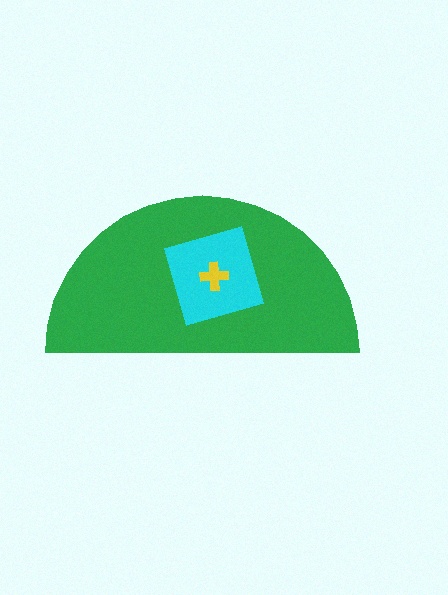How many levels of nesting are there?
3.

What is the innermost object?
The yellow cross.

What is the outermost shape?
The green semicircle.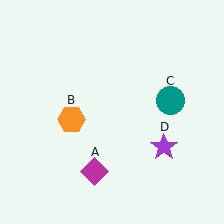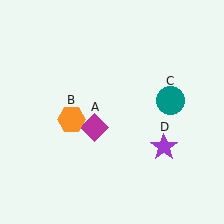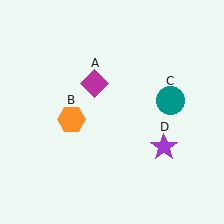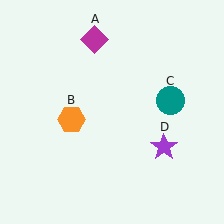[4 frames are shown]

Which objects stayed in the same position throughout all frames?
Orange hexagon (object B) and teal circle (object C) and purple star (object D) remained stationary.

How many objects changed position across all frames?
1 object changed position: magenta diamond (object A).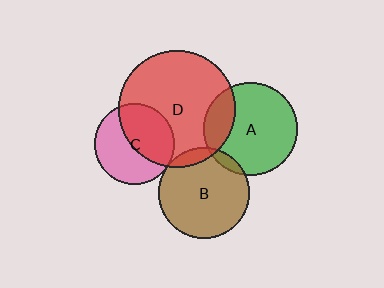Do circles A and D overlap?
Yes.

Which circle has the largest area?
Circle D (red).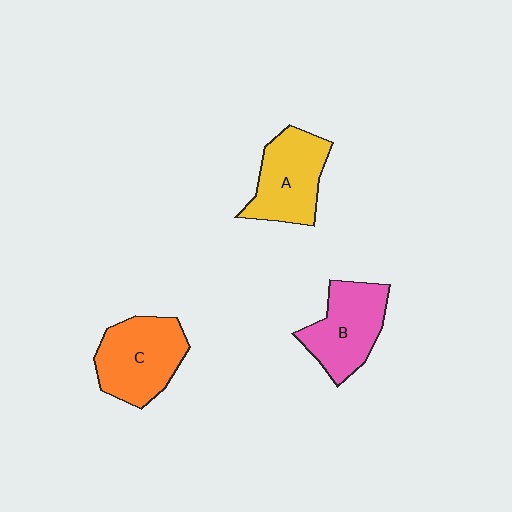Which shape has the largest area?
Shape C (orange).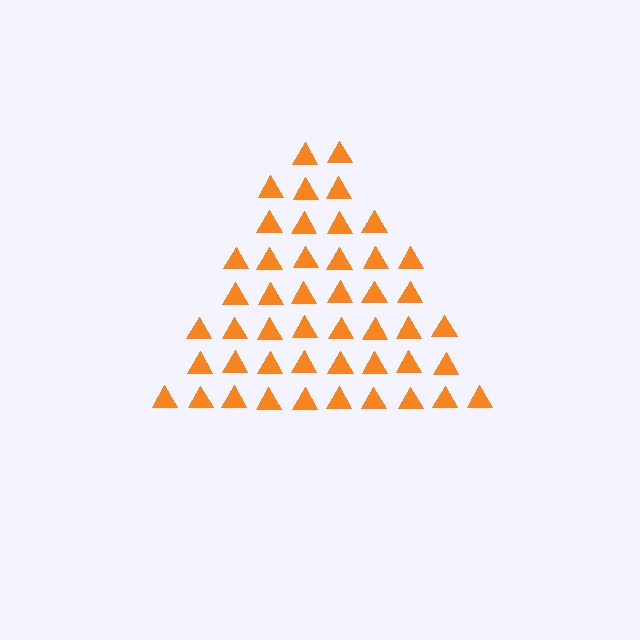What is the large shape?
The large shape is a triangle.